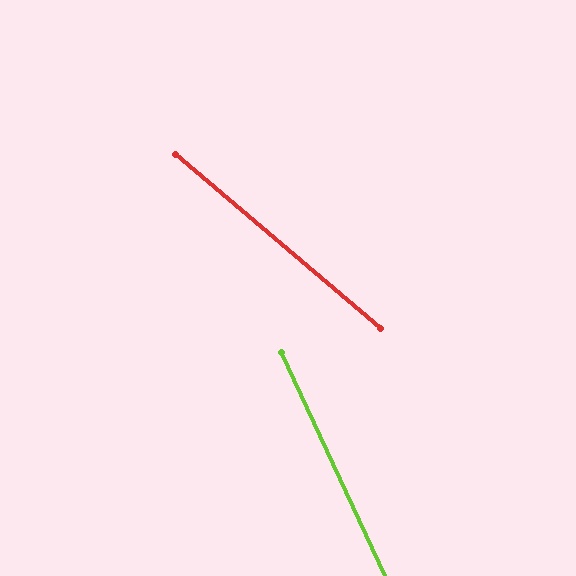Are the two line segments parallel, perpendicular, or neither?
Neither parallel nor perpendicular — they differ by about 25°.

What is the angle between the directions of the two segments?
Approximately 25 degrees.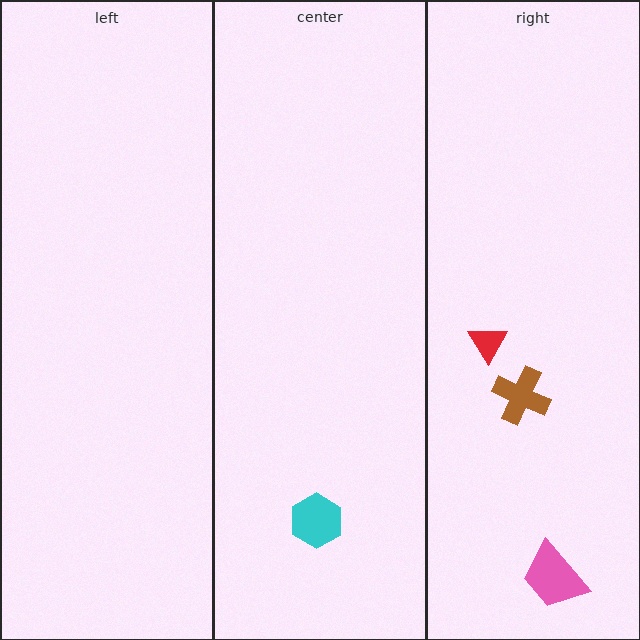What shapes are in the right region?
The red triangle, the brown cross, the pink trapezoid.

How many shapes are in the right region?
3.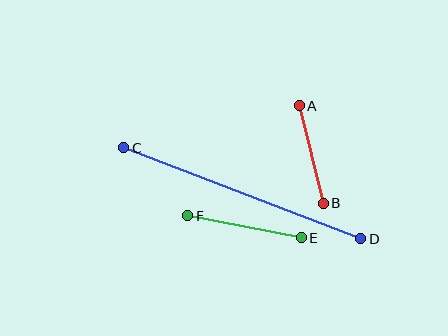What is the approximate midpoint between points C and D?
The midpoint is at approximately (242, 193) pixels.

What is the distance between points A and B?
The distance is approximately 100 pixels.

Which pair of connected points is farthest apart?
Points C and D are farthest apart.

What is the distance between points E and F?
The distance is approximately 116 pixels.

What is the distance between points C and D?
The distance is approximately 254 pixels.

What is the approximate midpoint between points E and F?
The midpoint is at approximately (244, 227) pixels.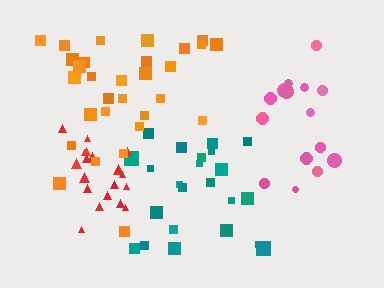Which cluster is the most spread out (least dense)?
Orange.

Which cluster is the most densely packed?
Red.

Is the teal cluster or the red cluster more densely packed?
Red.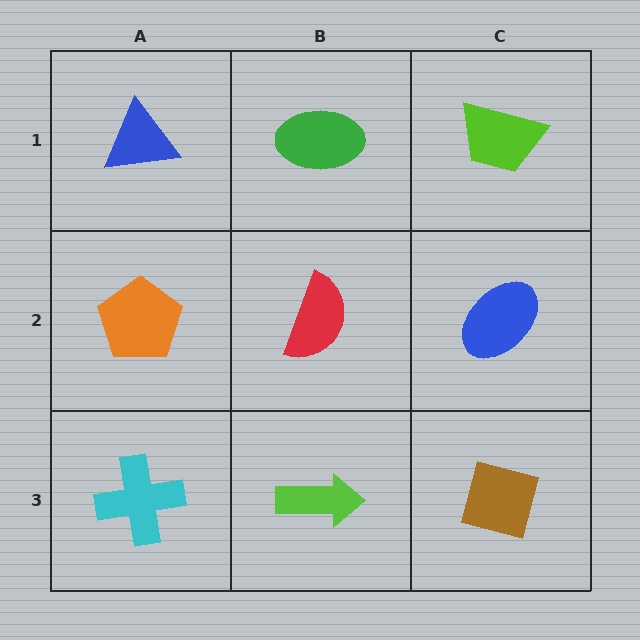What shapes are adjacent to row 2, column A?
A blue triangle (row 1, column A), a cyan cross (row 3, column A), a red semicircle (row 2, column B).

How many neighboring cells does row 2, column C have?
3.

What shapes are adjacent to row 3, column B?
A red semicircle (row 2, column B), a cyan cross (row 3, column A), a brown square (row 3, column C).